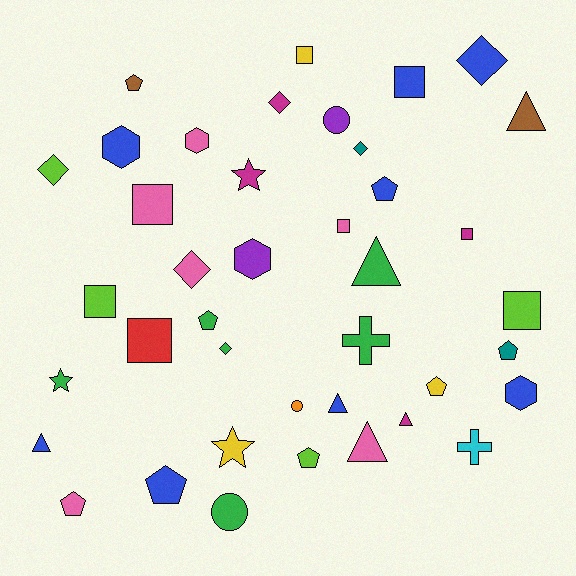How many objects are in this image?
There are 40 objects.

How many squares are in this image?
There are 8 squares.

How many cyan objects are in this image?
There is 1 cyan object.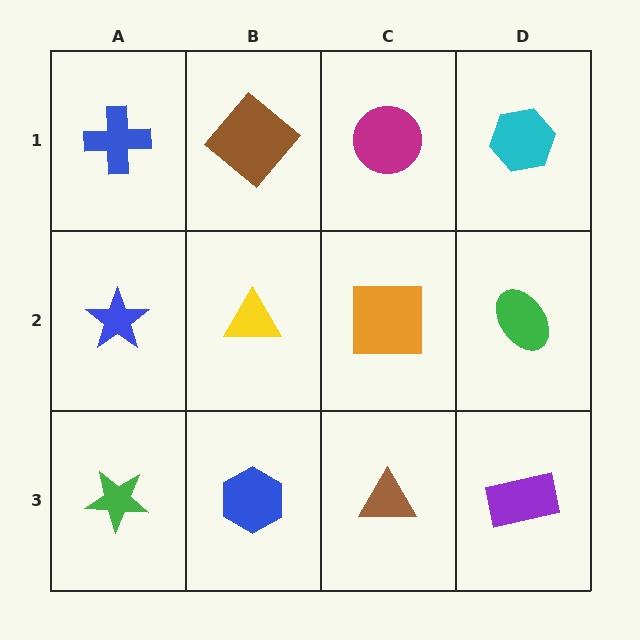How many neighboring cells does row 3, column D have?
2.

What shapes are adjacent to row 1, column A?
A blue star (row 2, column A), a brown diamond (row 1, column B).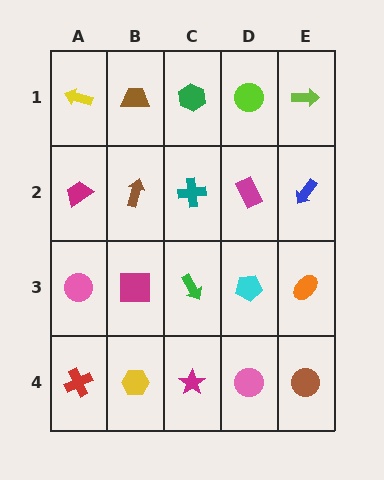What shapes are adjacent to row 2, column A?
A yellow arrow (row 1, column A), a pink circle (row 3, column A), a brown arrow (row 2, column B).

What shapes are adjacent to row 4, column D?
A cyan pentagon (row 3, column D), a magenta star (row 4, column C), a brown circle (row 4, column E).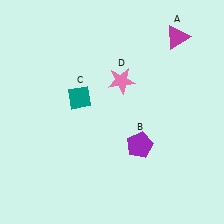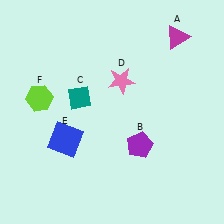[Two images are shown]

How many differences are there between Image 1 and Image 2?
There are 2 differences between the two images.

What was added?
A blue square (E), a lime hexagon (F) were added in Image 2.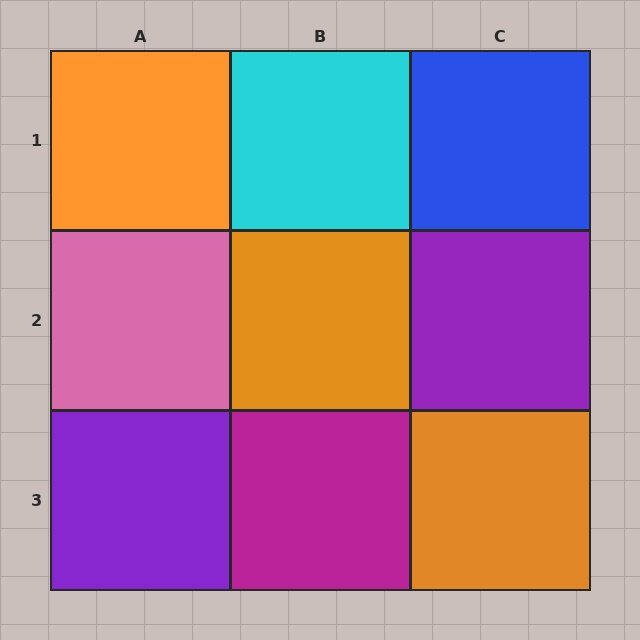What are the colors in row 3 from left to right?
Purple, magenta, orange.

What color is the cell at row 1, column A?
Orange.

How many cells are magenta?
1 cell is magenta.